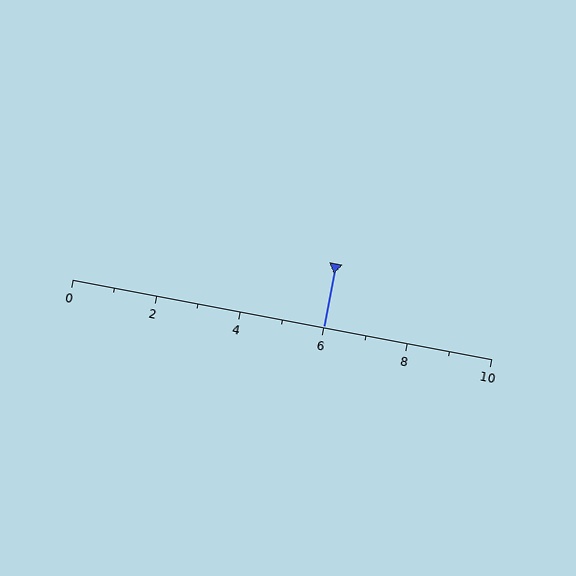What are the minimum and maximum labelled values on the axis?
The axis runs from 0 to 10.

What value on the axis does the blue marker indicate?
The marker indicates approximately 6.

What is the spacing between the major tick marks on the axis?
The major ticks are spaced 2 apart.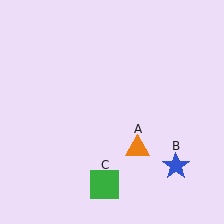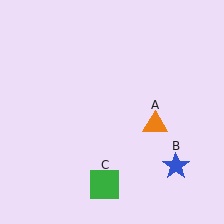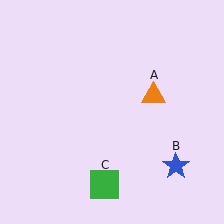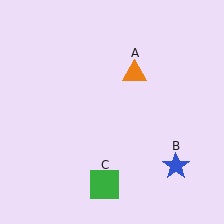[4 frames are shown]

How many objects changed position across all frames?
1 object changed position: orange triangle (object A).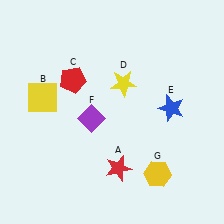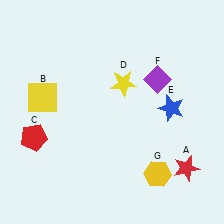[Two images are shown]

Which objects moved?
The objects that moved are: the red star (A), the red pentagon (C), the purple diamond (F).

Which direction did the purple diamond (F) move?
The purple diamond (F) moved right.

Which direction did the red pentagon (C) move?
The red pentagon (C) moved down.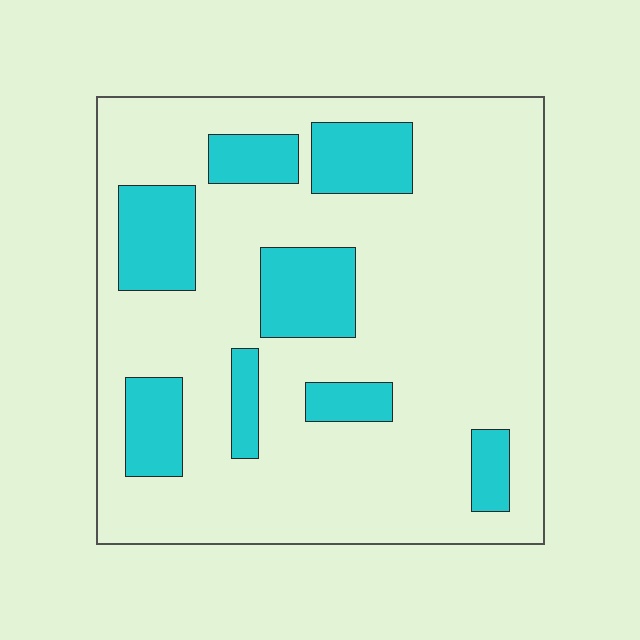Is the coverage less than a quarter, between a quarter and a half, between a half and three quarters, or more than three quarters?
Less than a quarter.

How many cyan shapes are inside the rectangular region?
8.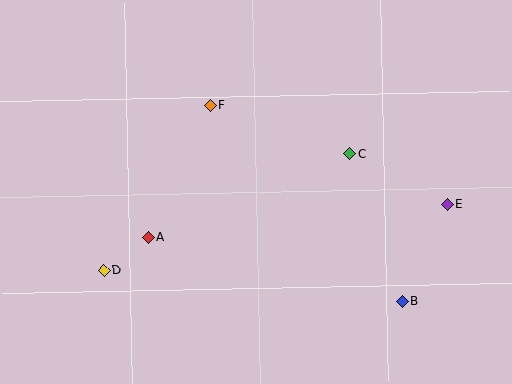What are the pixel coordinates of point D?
Point D is at (104, 270).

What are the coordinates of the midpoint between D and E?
The midpoint between D and E is at (276, 237).